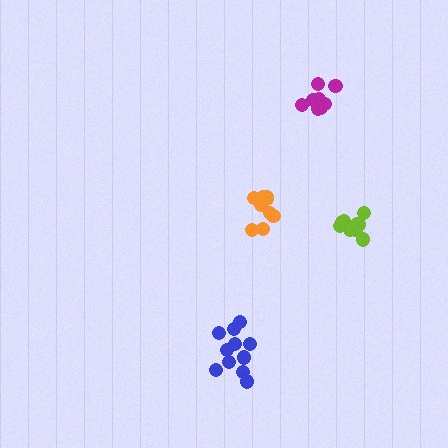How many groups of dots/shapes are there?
There are 4 groups.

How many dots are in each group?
Group 1: 11 dots, Group 2: 9 dots, Group 3: 9 dots, Group 4: 10 dots (39 total).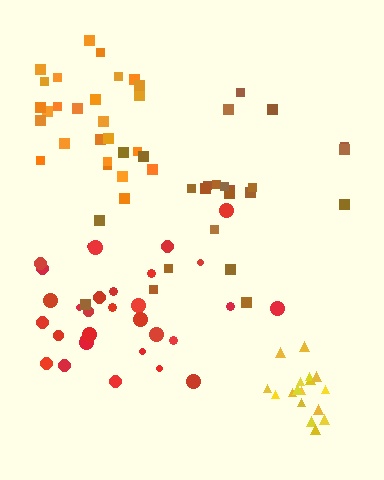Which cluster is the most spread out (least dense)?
Brown.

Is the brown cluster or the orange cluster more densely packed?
Orange.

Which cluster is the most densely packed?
Yellow.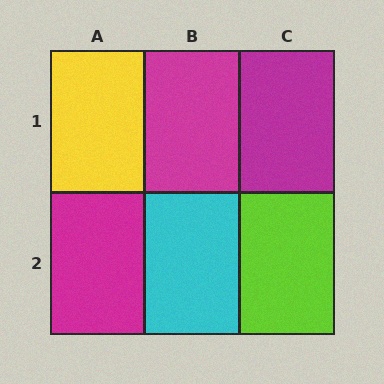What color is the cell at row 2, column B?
Cyan.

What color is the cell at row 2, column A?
Magenta.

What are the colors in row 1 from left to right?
Yellow, magenta, magenta.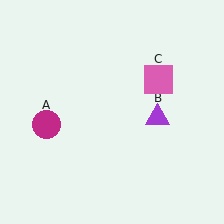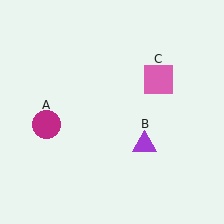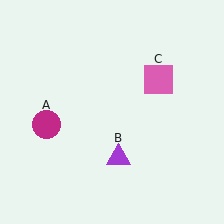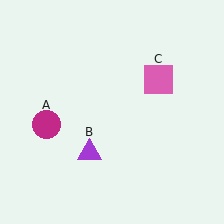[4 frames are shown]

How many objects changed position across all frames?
1 object changed position: purple triangle (object B).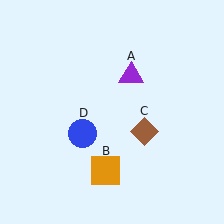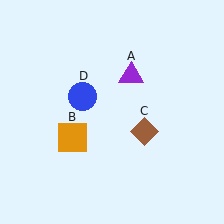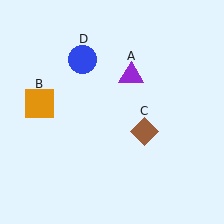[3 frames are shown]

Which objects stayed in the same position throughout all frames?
Purple triangle (object A) and brown diamond (object C) remained stationary.